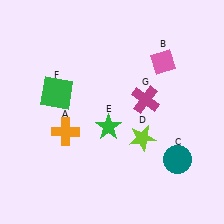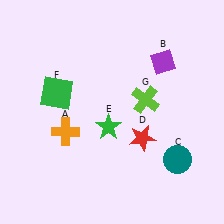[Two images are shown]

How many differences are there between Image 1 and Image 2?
There are 3 differences between the two images.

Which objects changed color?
B changed from pink to purple. D changed from lime to red. G changed from magenta to lime.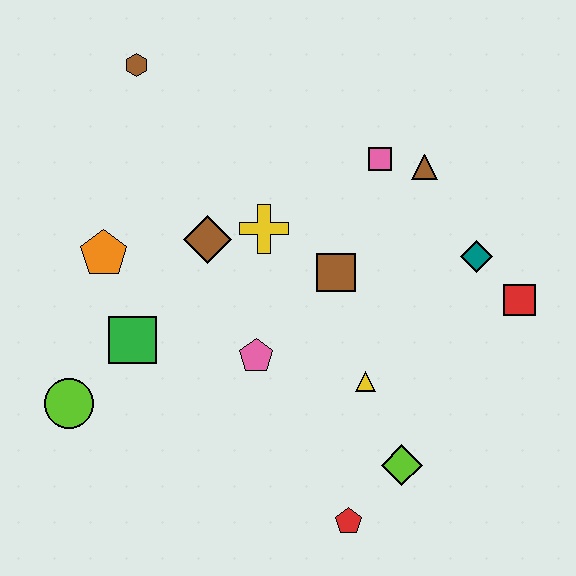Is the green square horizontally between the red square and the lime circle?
Yes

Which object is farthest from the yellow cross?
The red pentagon is farthest from the yellow cross.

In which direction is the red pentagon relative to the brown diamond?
The red pentagon is below the brown diamond.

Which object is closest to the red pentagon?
The lime diamond is closest to the red pentagon.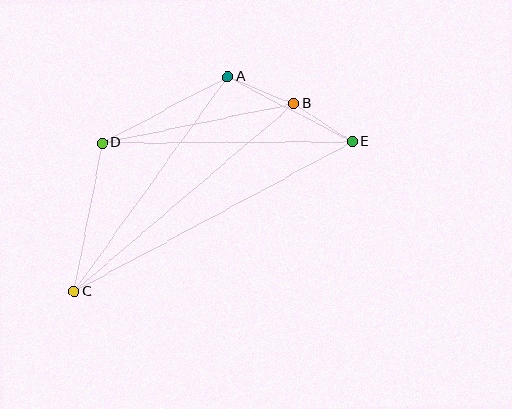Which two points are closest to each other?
Points B and E are closest to each other.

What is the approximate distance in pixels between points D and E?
The distance between D and E is approximately 250 pixels.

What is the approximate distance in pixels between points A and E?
The distance between A and E is approximately 140 pixels.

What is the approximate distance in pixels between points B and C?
The distance between B and C is approximately 289 pixels.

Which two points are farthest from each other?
Points C and E are farthest from each other.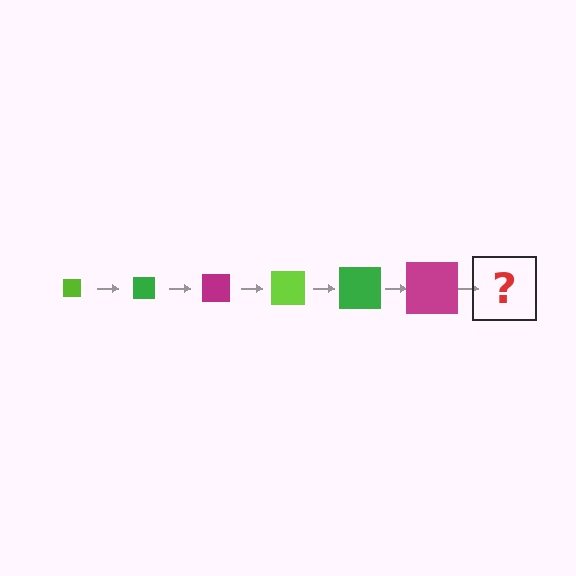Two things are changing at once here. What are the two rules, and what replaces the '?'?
The two rules are that the square grows larger each step and the color cycles through lime, green, and magenta. The '?' should be a lime square, larger than the previous one.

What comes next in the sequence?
The next element should be a lime square, larger than the previous one.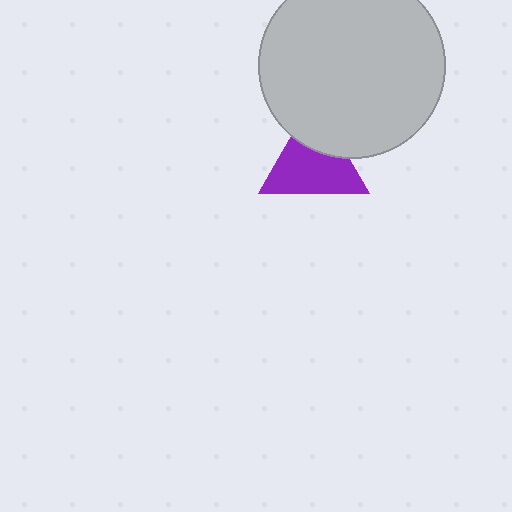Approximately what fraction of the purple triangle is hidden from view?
Roughly 31% of the purple triangle is hidden behind the light gray circle.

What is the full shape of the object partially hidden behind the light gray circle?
The partially hidden object is a purple triangle.